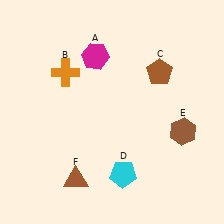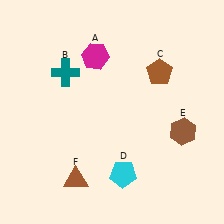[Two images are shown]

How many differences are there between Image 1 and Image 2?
There is 1 difference between the two images.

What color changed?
The cross (B) changed from orange in Image 1 to teal in Image 2.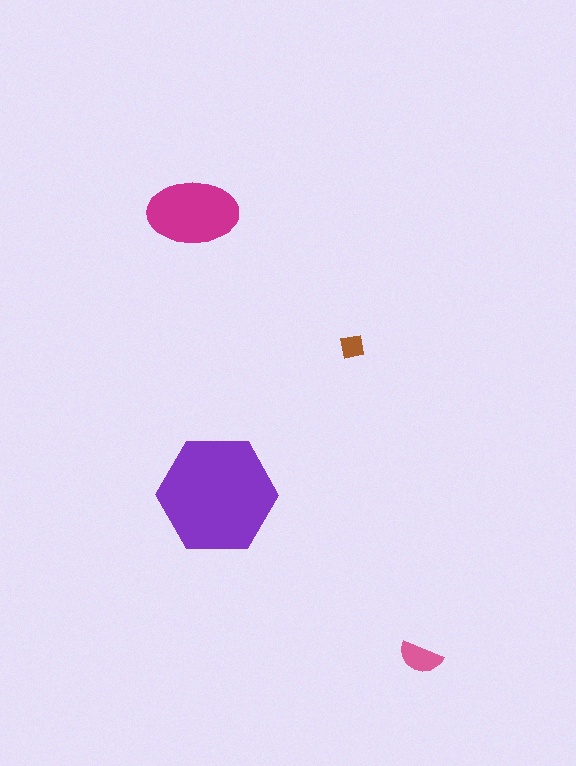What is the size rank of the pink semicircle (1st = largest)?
3rd.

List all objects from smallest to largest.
The brown square, the pink semicircle, the magenta ellipse, the purple hexagon.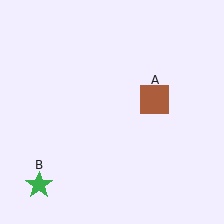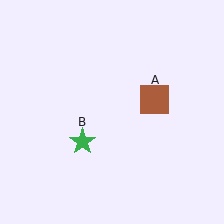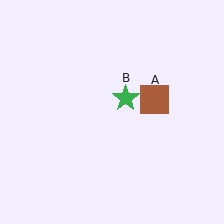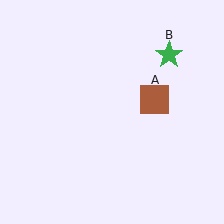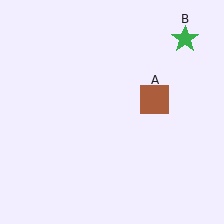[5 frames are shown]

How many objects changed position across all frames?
1 object changed position: green star (object B).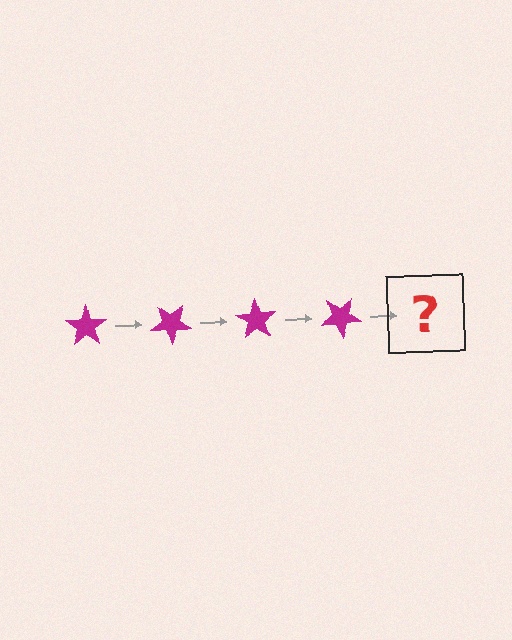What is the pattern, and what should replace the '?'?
The pattern is that the star rotates 35 degrees each step. The '?' should be a magenta star rotated 140 degrees.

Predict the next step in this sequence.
The next step is a magenta star rotated 140 degrees.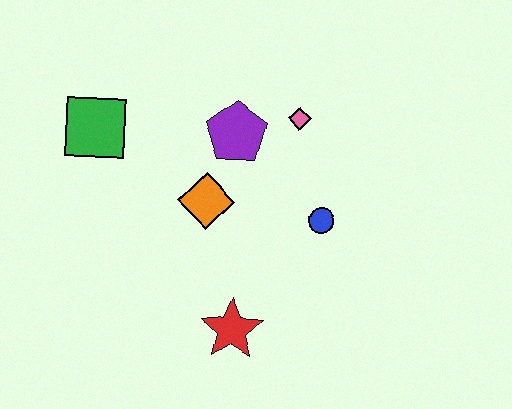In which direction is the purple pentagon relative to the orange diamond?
The purple pentagon is above the orange diamond.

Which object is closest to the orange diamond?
The purple pentagon is closest to the orange diamond.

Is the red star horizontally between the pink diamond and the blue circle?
No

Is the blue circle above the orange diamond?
No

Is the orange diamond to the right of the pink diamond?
No